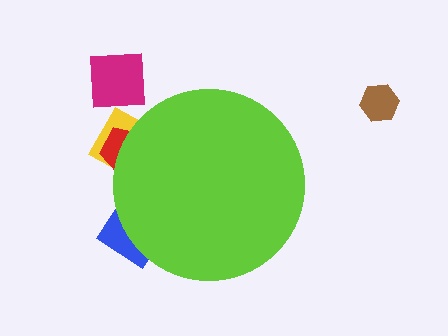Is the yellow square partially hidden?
Yes, the yellow square is partially hidden behind the lime circle.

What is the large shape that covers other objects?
A lime circle.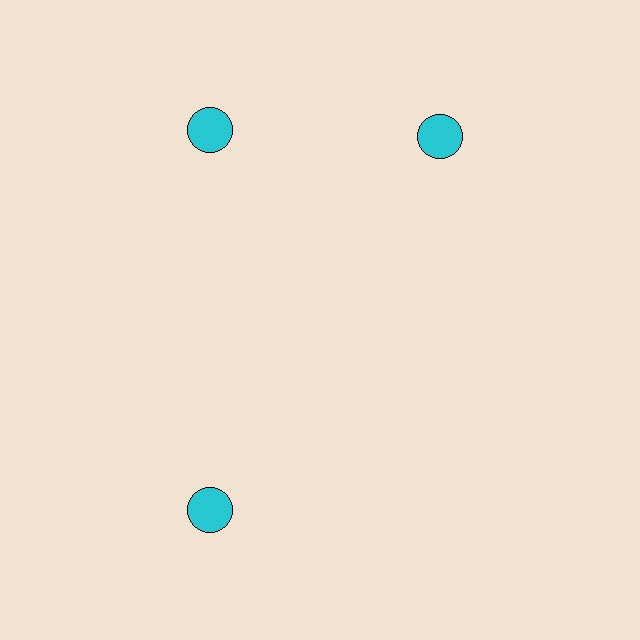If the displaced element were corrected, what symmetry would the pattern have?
It would have 3-fold rotational symmetry — the pattern would map onto itself every 120 degrees.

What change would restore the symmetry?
The symmetry would be restored by rotating it back into even spacing with its neighbors so that all 3 circles sit at equal angles and equal distance from the center.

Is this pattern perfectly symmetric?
No. The 3 cyan circles are arranged in a ring, but one element near the 3 o'clock position is rotated out of alignment along the ring, breaking the 3-fold rotational symmetry.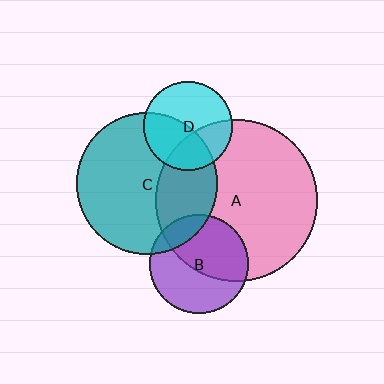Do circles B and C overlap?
Yes.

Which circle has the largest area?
Circle A (pink).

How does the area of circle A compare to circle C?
Approximately 1.3 times.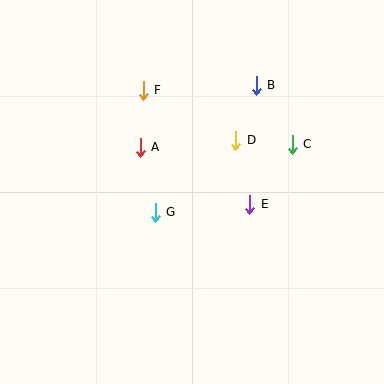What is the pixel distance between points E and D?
The distance between E and D is 65 pixels.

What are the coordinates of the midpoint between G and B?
The midpoint between G and B is at (206, 149).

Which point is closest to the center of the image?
Point G at (155, 212) is closest to the center.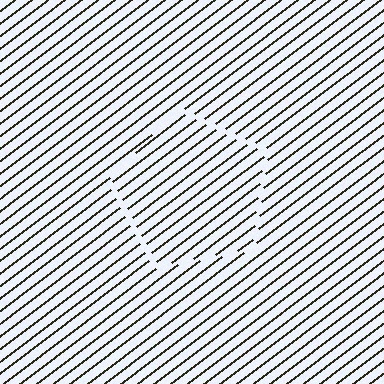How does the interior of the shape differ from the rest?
The interior of the shape contains the same grating, shifted by half a period — the contour is defined by the phase discontinuity where line-ends from the inner and outer gratings abut.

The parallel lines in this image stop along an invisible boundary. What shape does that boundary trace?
An illusory pentagon. The interior of the shape contains the same grating, shifted by half a period — the contour is defined by the phase discontinuity where line-ends from the inner and outer gratings abut.